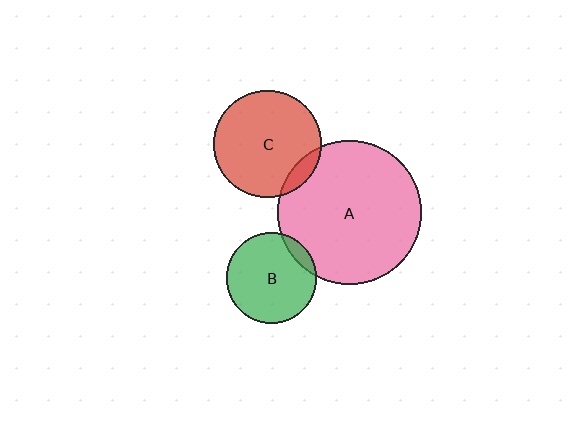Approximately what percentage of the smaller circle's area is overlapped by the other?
Approximately 10%.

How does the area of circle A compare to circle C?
Approximately 1.8 times.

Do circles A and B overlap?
Yes.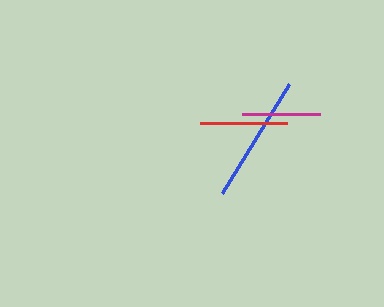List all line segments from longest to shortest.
From longest to shortest: blue, red, magenta.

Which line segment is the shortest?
The magenta line is the shortest at approximately 78 pixels.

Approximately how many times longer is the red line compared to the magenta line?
The red line is approximately 1.1 times the length of the magenta line.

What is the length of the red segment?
The red segment is approximately 87 pixels long.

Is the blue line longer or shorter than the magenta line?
The blue line is longer than the magenta line.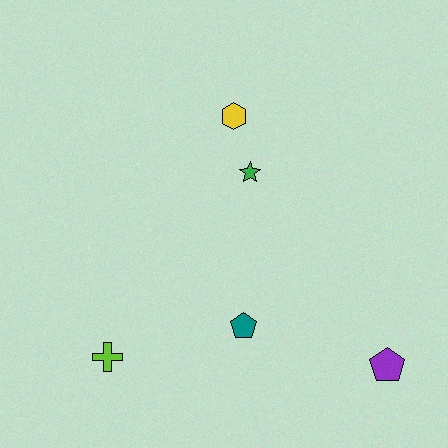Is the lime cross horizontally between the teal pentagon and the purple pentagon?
No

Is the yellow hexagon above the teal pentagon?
Yes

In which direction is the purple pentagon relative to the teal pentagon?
The purple pentagon is to the right of the teal pentagon.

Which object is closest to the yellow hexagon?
The green star is closest to the yellow hexagon.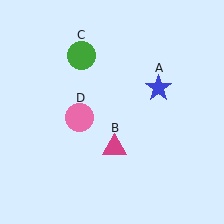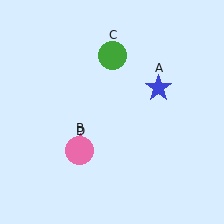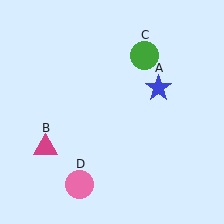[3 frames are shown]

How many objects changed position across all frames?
3 objects changed position: magenta triangle (object B), green circle (object C), pink circle (object D).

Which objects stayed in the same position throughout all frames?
Blue star (object A) remained stationary.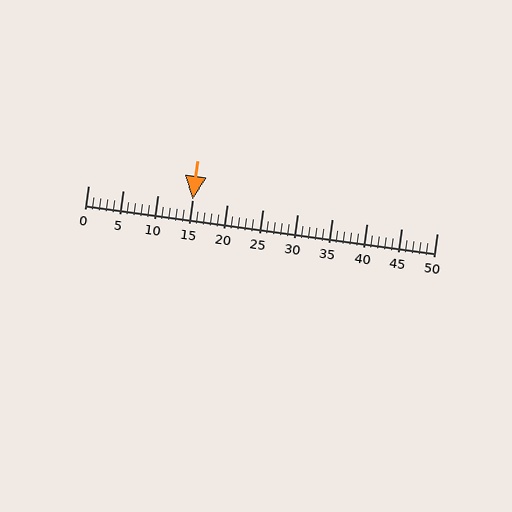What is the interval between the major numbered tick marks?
The major tick marks are spaced 5 units apart.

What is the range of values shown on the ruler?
The ruler shows values from 0 to 50.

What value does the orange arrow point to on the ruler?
The orange arrow points to approximately 15.